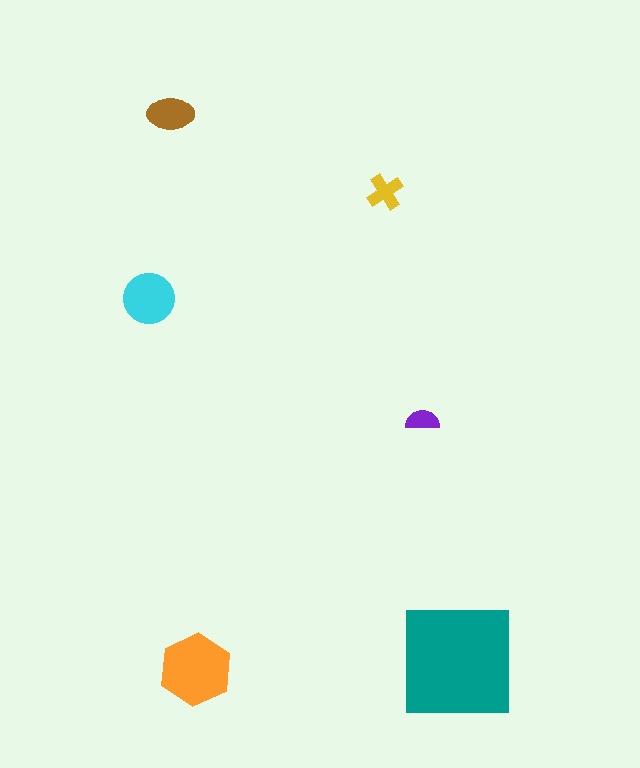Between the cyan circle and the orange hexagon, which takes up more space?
The orange hexagon.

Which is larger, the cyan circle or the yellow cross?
The cyan circle.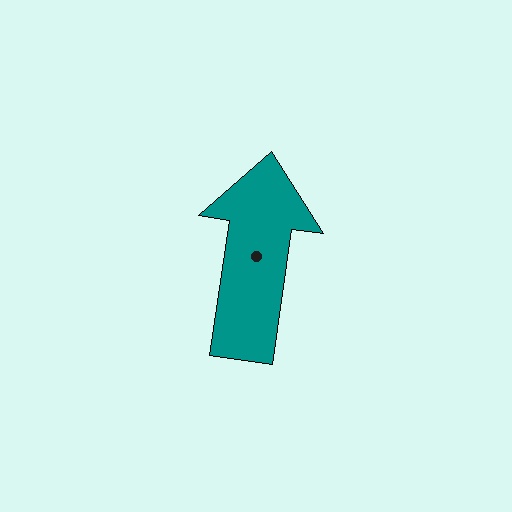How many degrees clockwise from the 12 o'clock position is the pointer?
Approximately 8 degrees.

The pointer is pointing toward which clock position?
Roughly 12 o'clock.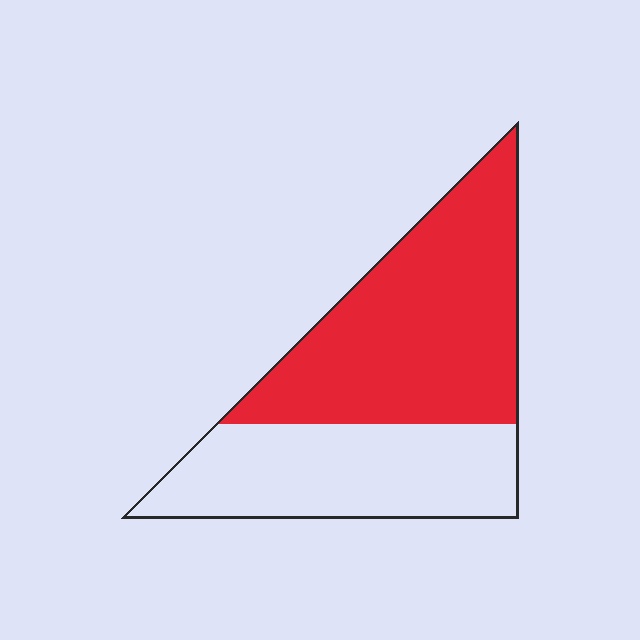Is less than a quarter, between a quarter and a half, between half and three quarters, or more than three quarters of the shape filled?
Between half and three quarters.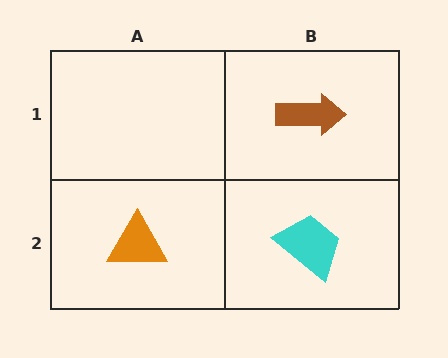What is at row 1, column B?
A brown arrow.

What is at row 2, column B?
A cyan trapezoid.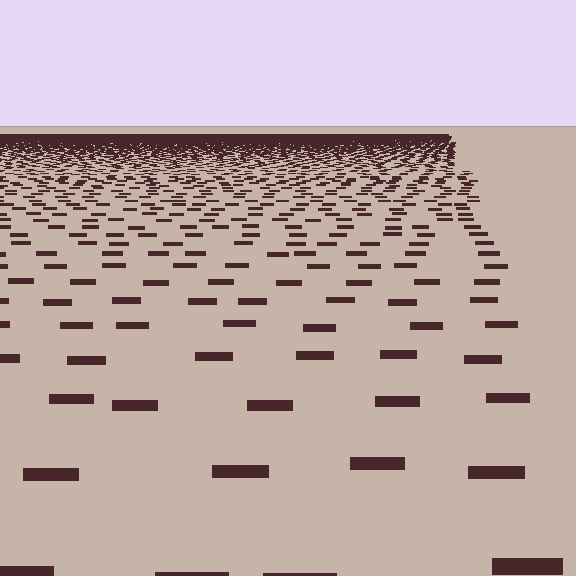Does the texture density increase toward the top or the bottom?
Density increases toward the top.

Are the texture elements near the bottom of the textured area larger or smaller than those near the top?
Larger. Near the bottom, elements are closer to the viewer and appear at a bigger on-screen size.